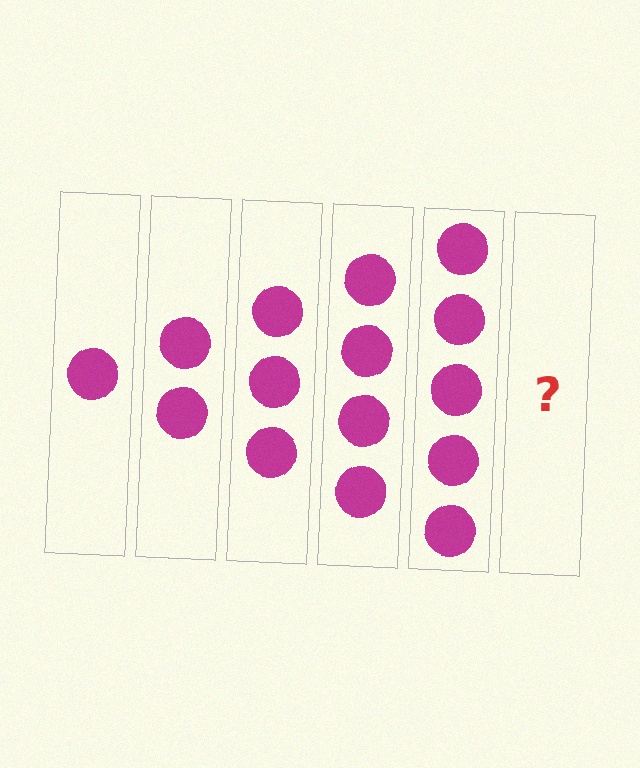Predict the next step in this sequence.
The next step is 6 circles.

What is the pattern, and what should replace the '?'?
The pattern is that each step adds one more circle. The '?' should be 6 circles.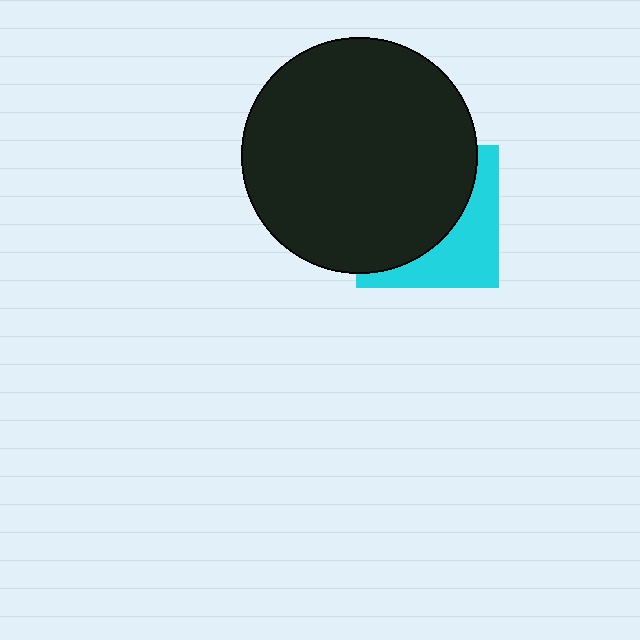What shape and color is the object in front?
The object in front is a black circle.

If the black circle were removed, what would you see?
You would see the complete cyan square.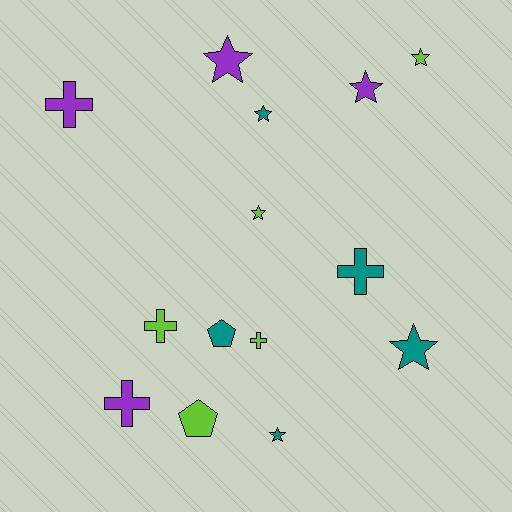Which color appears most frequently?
Teal, with 5 objects.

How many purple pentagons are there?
There are no purple pentagons.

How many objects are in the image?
There are 14 objects.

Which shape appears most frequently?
Star, with 7 objects.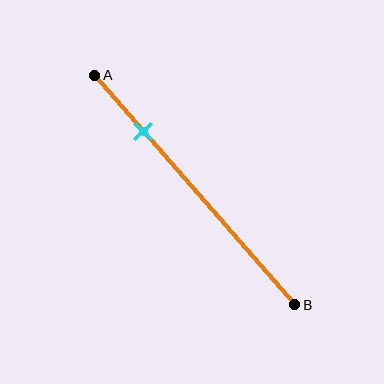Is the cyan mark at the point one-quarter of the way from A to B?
Yes, the mark is approximately at the one-quarter point.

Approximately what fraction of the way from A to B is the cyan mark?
The cyan mark is approximately 25% of the way from A to B.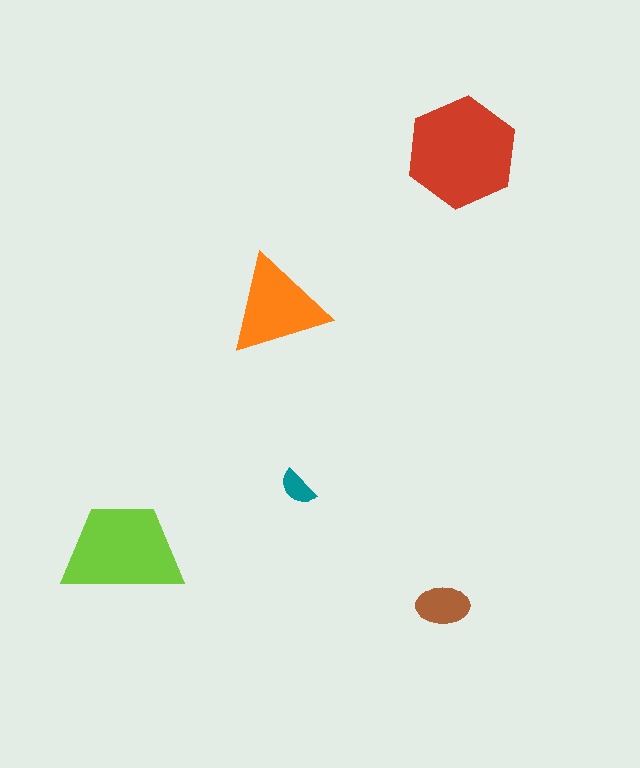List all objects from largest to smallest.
The red hexagon, the lime trapezoid, the orange triangle, the brown ellipse, the teal semicircle.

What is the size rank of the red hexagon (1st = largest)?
1st.